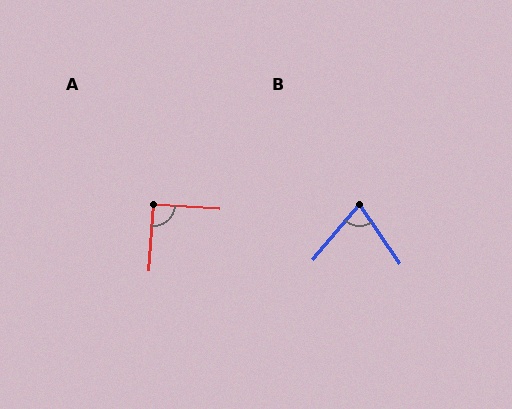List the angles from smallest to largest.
B (74°), A (91°).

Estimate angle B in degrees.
Approximately 74 degrees.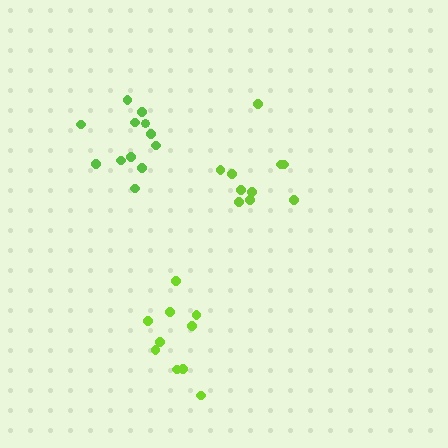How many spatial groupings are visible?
There are 3 spatial groupings.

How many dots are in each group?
Group 1: 10 dots, Group 2: 12 dots, Group 3: 10 dots (32 total).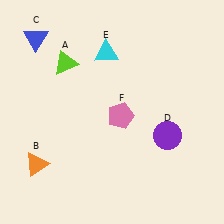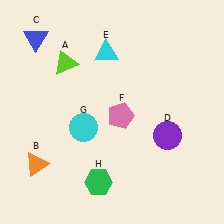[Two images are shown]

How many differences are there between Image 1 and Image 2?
There are 2 differences between the two images.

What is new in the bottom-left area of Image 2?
A cyan circle (G) was added in the bottom-left area of Image 2.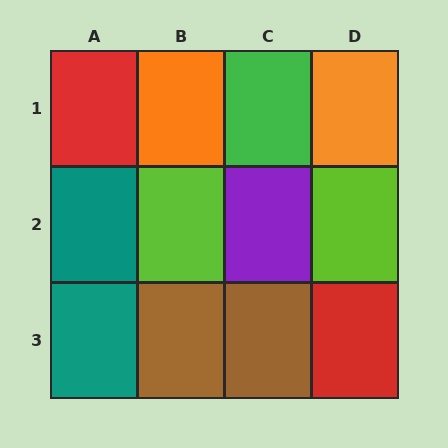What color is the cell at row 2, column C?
Purple.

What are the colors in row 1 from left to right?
Red, orange, green, orange.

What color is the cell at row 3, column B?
Brown.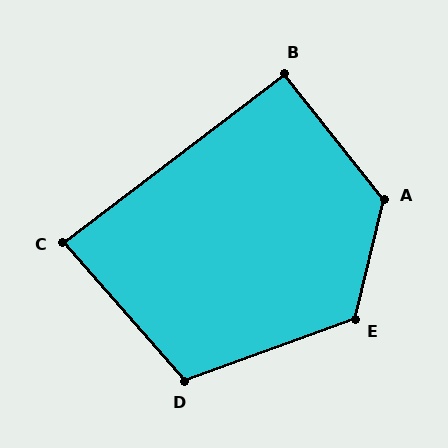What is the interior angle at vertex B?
Approximately 91 degrees (approximately right).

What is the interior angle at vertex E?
Approximately 124 degrees (obtuse).